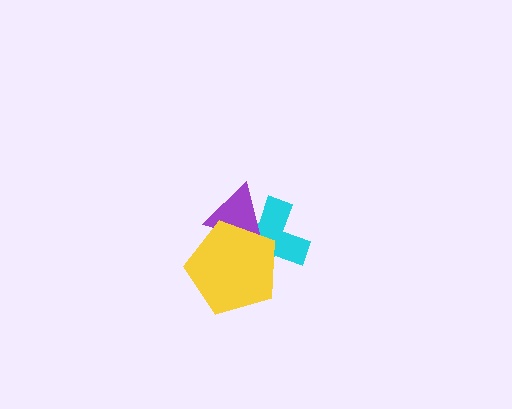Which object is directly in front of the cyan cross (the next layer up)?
The purple triangle is directly in front of the cyan cross.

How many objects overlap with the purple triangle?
2 objects overlap with the purple triangle.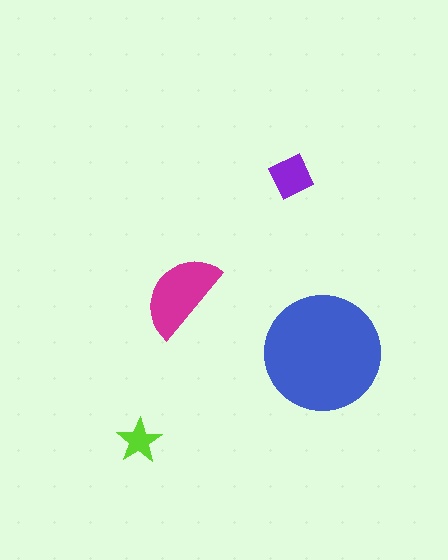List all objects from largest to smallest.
The blue circle, the magenta semicircle, the purple square, the lime star.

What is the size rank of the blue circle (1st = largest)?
1st.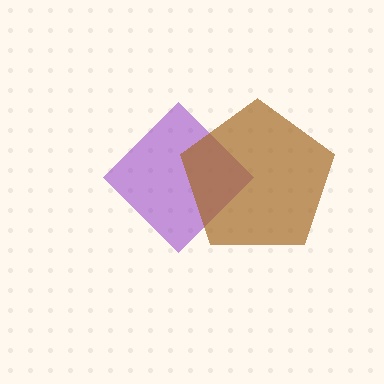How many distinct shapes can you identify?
There are 2 distinct shapes: a purple diamond, a brown pentagon.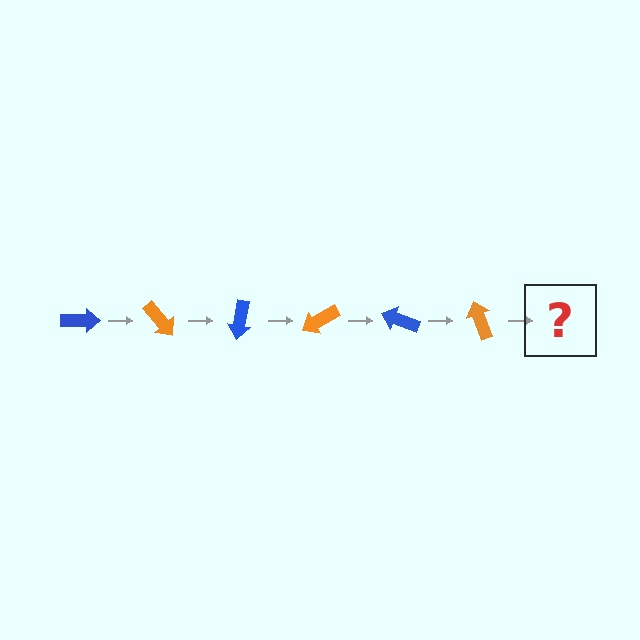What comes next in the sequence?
The next element should be a blue arrow, rotated 300 degrees from the start.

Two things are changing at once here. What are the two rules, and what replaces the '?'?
The two rules are that it rotates 50 degrees each step and the color cycles through blue and orange. The '?' should be a blue arrow, rotated 300 degrees from the start.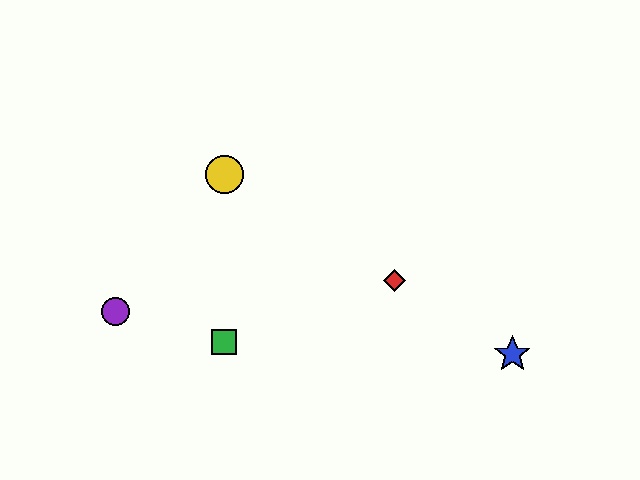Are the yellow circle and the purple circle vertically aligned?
No, the yellow circle is at x≈224 and the purple circle is at x≈115.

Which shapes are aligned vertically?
The green square, the yellow circle are aligned vertically.